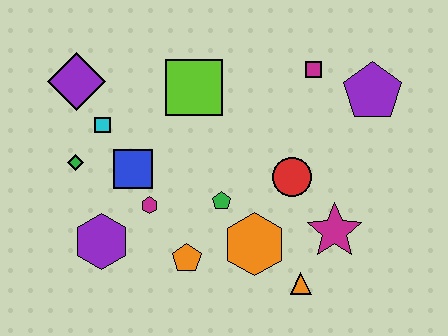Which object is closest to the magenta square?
The purple pentagon is closest to the magenta square.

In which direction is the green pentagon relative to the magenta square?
The green pentagon is below the magenta square.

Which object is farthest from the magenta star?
The purple diamond is farthest from the magenta star.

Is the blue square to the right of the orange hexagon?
No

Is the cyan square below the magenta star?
No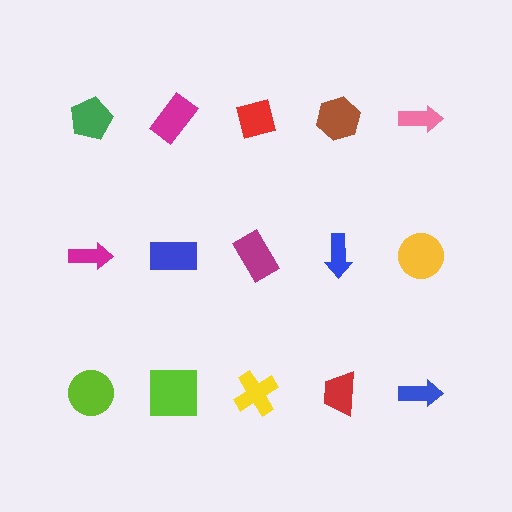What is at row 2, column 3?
A magenta rectangle.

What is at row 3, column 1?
A lime circle.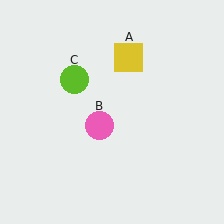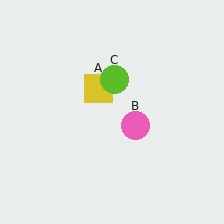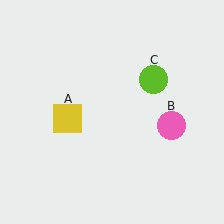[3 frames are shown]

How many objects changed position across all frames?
3 objects changed position: yellow square (object A), pink circle (object B), lime circle (object C).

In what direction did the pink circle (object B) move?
The pink circle (object B) moved right.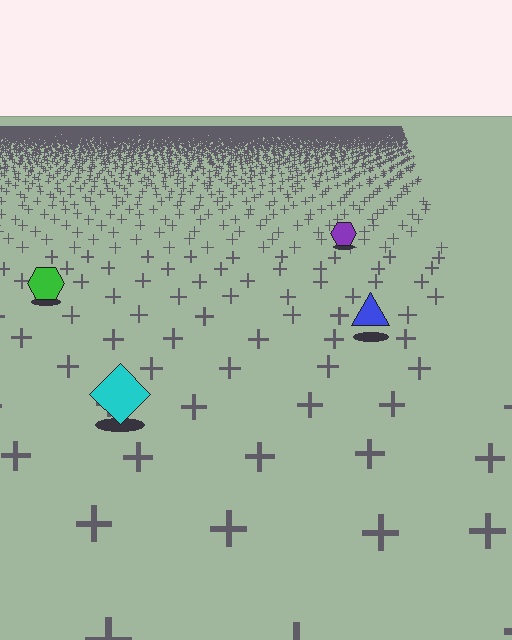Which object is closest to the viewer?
The cyan diamond is closest. The texture marks near it are larger and more spread out.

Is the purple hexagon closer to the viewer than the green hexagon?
No. The green hexagon is closer — you can tell from the texture gradient: the ground texture is coarser near it.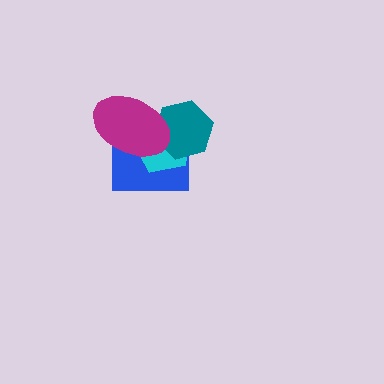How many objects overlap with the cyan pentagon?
3 objects overlap with the cyan pentagon.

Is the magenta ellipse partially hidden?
No, no other shape covers it.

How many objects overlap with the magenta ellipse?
3 objects overlap with the magenta ellipse.